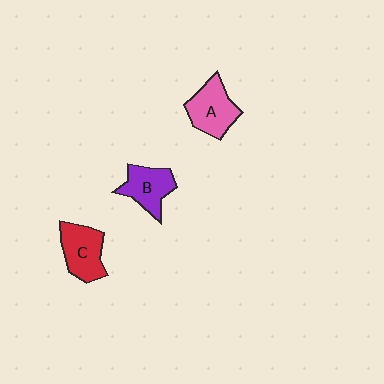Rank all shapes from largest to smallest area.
From largest to smallest: A (pink), C (red), B (purple).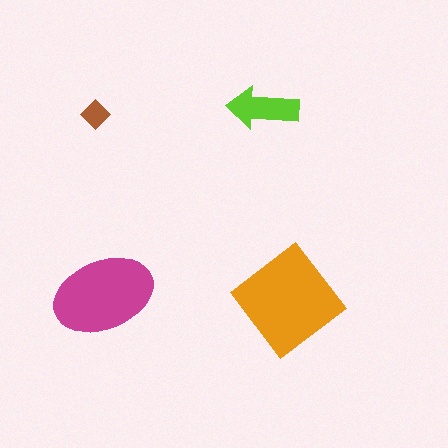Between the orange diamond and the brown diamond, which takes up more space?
The orange diamond.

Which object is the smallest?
The brown diamond.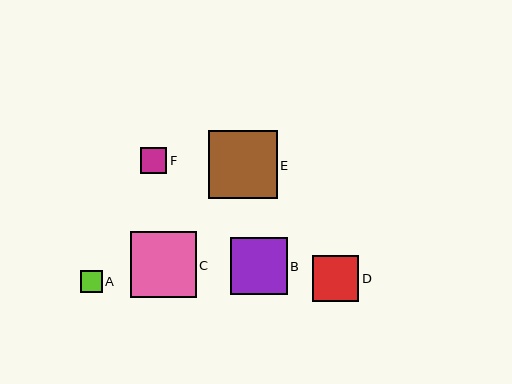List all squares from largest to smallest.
From largest to smallest: E, C, B, D, F, A.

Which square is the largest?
Square E is the largest with a size of approximately 69 pixels.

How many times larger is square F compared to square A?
Square F is approximately 1.2 times the size of square A.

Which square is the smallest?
Square A is the smallest with a size of approximately 22 pixels.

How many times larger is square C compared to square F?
Square C is approximately 2.5 times the size of square F.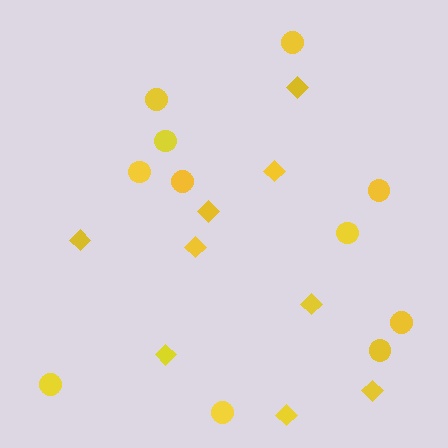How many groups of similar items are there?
There are 2 groups: one group of diamonds (9) and one group of circles (11).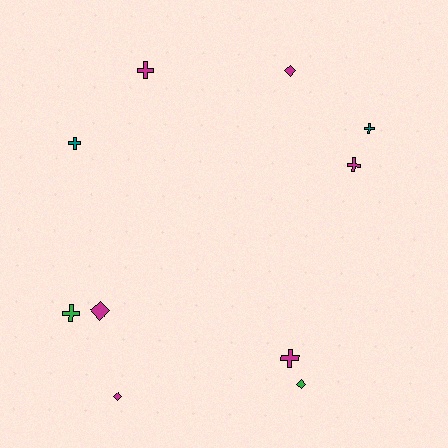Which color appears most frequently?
Magenta, with 6 objects.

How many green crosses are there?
There is 1 green cross.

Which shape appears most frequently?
Cross, with 6 objects.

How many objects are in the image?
There are 10 objects.